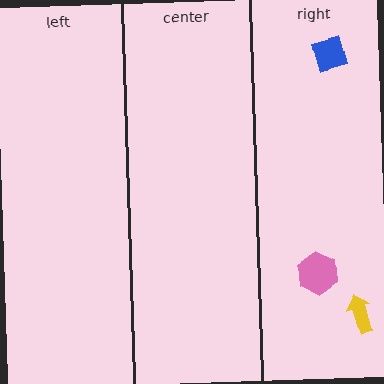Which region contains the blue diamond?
The right region.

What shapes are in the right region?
The pink hexagon, the yellow arrow, the blue diamond.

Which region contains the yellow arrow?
The right region.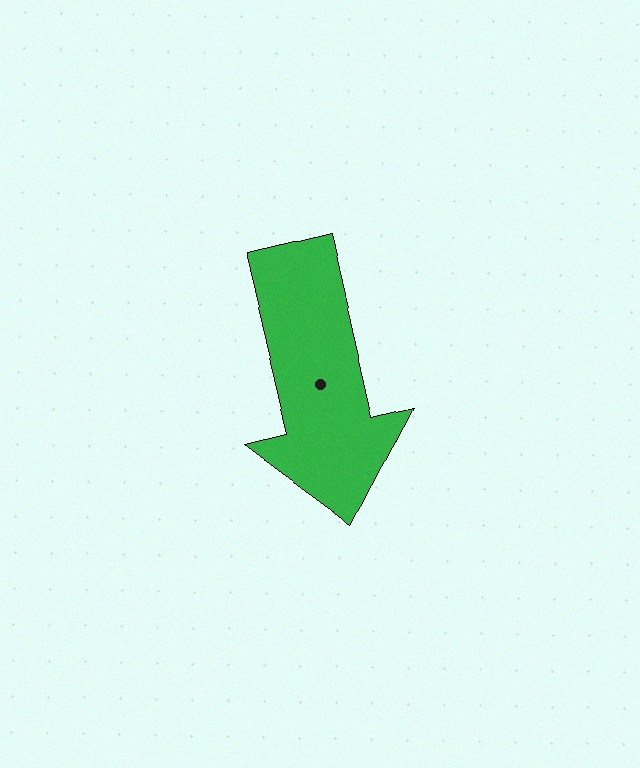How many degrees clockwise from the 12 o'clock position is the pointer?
Approximately 167 degrees.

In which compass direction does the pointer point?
South.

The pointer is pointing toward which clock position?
Roughly 6 o'clock.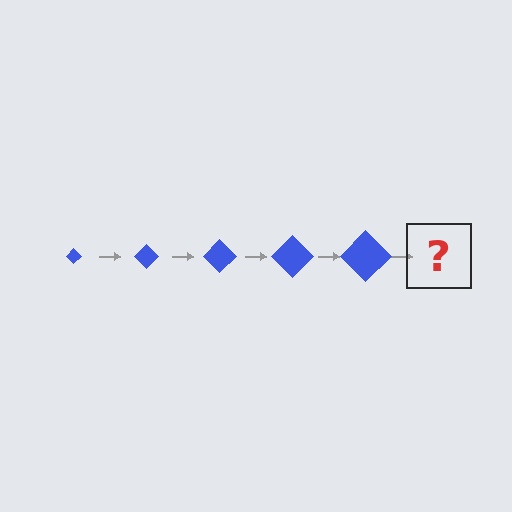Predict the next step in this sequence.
The next step is a blue diamond, larger than the previous one.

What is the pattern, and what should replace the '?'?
The pattern is that the diamond gets progressively larger each step. The '?' should be a blue diamond, larger than the previous one.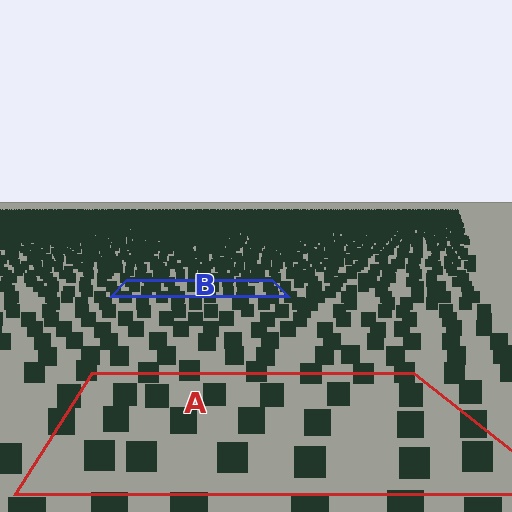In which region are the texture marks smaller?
The texture marks are smaller in region B, because it is farther away.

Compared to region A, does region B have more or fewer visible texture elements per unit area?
Region B has more texture elements per unit area — they are packed more densely because it is farther away.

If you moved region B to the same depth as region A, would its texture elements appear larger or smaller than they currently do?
They would appear larger. At a closer depth, the same texture elements are projected at a bigger on-screen size.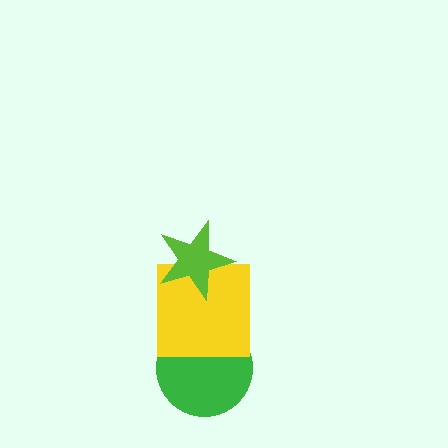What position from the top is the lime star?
The lime star is 1st from the top.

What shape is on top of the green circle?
The yellow square is on top of the green circle.